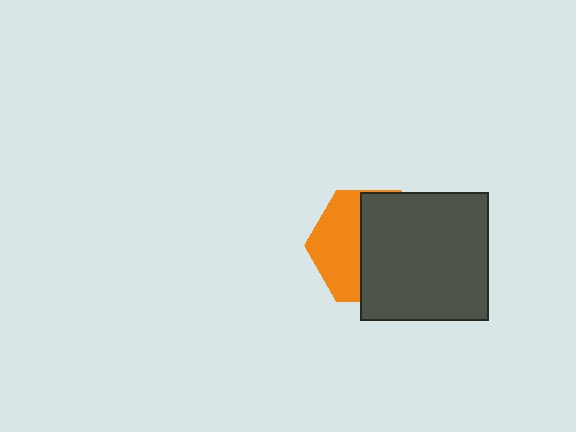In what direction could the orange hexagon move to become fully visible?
The orange hexagon could move left. That would shift it out from behind the dark gray square entirely.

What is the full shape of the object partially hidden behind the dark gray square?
The partially hidden object is an orange hexagon.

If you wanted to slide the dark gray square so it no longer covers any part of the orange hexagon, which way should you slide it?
Slide it right — that is the most direct way to separate the two shapes.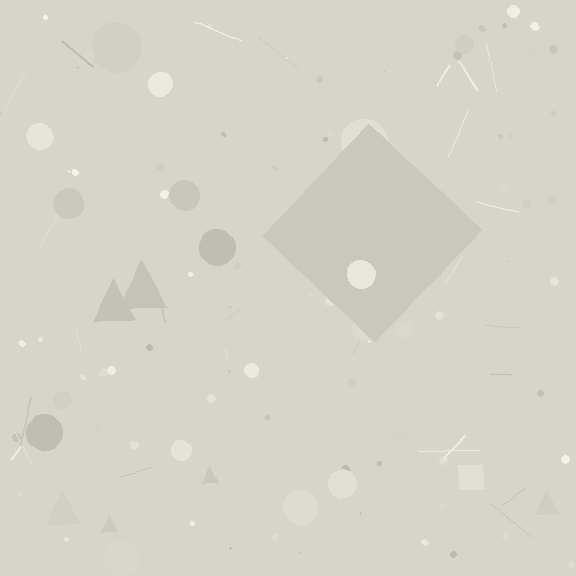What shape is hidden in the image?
A diamond is hidden in the image.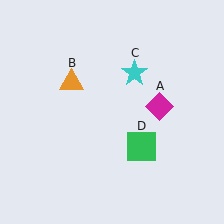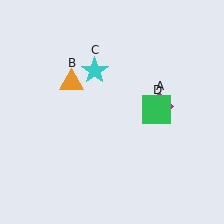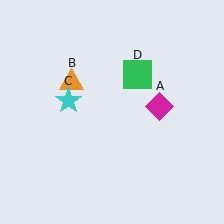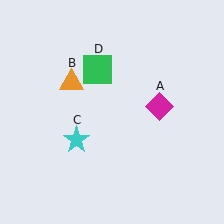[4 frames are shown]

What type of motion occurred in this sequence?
The cyan star (object C), green square (object D) rotated counterclockwise around the center of the scene.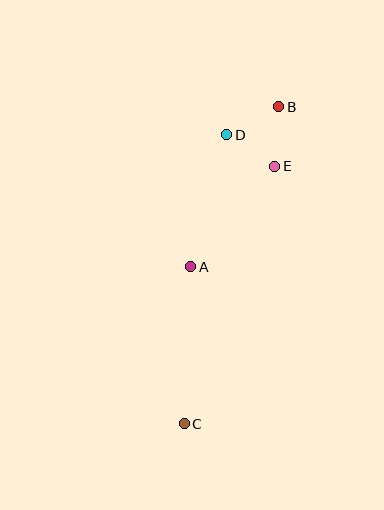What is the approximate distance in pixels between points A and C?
The distance between A and C is approximately 157 pixels.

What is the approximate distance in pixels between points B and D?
The distance between B and D is approximately 59 pixels.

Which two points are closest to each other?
Points D and E are closest to each other.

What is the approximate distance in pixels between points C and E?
The distance between C and E is approximately 273 pixels.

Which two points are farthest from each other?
Points B and C are farthest from each other.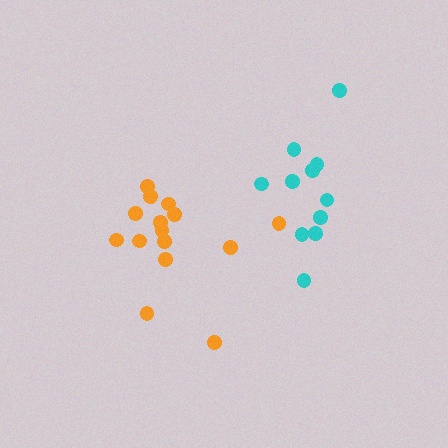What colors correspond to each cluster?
The clusters are colored: cyan, orange.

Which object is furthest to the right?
The cyan cluster is rightmost.